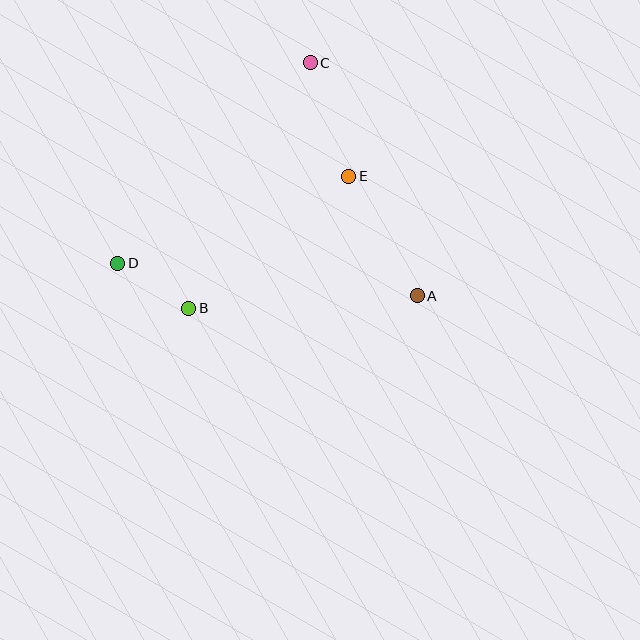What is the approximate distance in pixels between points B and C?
The distance between B and C is approximately 274 pixels.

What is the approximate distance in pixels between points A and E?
The distance between A and E is approximately 138 pixels.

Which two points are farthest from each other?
Points A and D are farthest from each other.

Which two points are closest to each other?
Points B and D are closest to each other.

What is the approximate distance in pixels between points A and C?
The distance between A and C is approximately 257 pixels.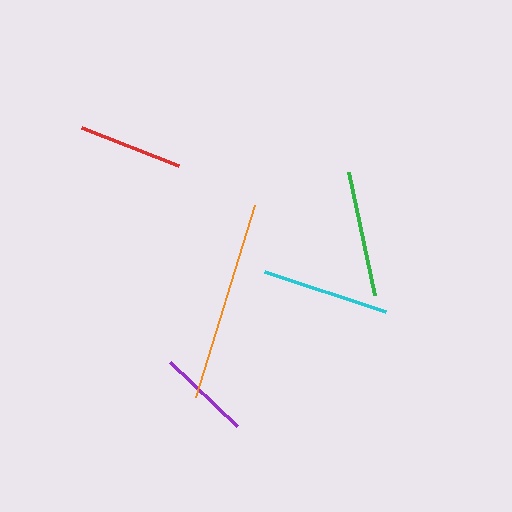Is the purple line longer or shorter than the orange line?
The orange line is longer than the purple line.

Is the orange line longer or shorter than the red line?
The orange line is longer than the red line.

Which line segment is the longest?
The orange line is the longest at approximately 201 pixels.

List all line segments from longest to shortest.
From longest to shortest: orange, cyan, green, red, purple.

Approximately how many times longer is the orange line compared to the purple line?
The orange line is approximately 2.2 times the length of the purple line.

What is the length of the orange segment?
The orange segment is approximately 201 pixels long.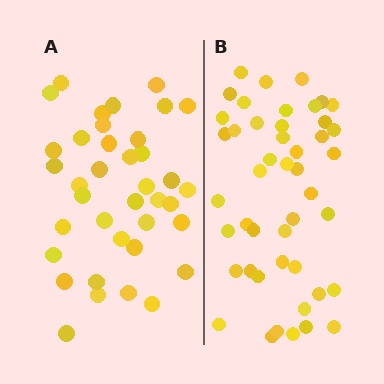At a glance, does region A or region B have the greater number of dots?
Region B (the right region) has more dots.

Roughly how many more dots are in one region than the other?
Region B has roughly 8 or so more dots than region A.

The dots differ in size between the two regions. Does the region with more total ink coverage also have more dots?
No. Region A has more total ink coverage because its dots are larger, but region B actually contains more individual dots. Total area can be misleading — the number of items is what matters here.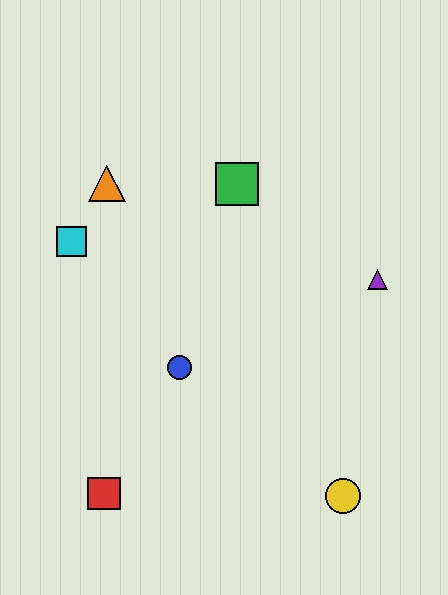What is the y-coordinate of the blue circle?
The blue circle is at y≈368.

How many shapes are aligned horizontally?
2 shapes (the green square, the orange triangle) are aligned horizontally.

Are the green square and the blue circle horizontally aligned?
No, the green square is at y≈184 and the blue circle is at y≈368.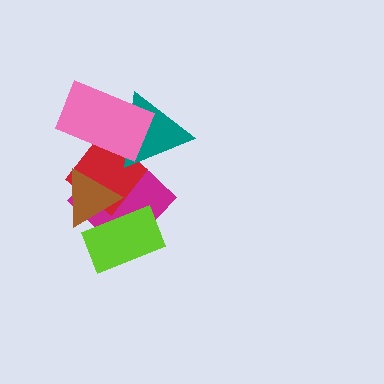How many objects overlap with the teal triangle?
3 objects overlap with the teal triangle.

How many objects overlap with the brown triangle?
3 objects overlap with the brown triangle.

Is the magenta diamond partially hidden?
Yes, it is partially covered by another shape.